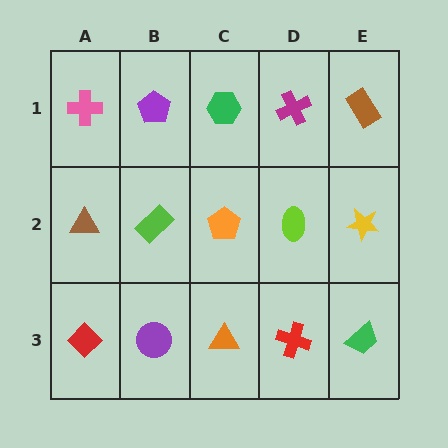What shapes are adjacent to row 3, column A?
A brown triangle (row 2, column A), a purple circle (row 3, column B).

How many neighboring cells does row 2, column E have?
3.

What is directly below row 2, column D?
A red cross.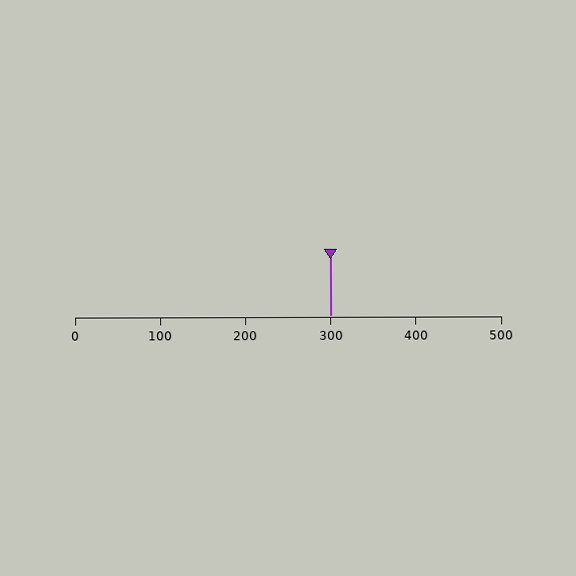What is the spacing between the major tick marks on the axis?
The major ticks are spaced 100 apart.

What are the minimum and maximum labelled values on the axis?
The axis runs from 0 to 500.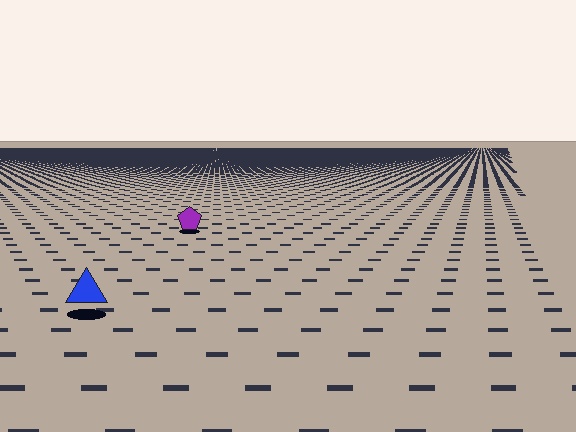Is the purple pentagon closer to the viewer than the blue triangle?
No. The blue triangle is closer — you can tell from the texture gradient: the ground texture is coarser near it.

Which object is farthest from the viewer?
The purple pentagon is farthest from the viewer. It appears smaller and the ground texture around it is denser.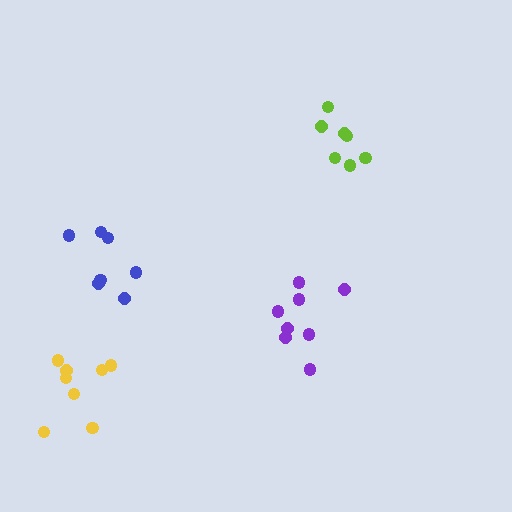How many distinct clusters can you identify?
There are 4 distinct clusters.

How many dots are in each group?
Group 1: 7 dots, Group 2: 7 dots, Group 3: 8 dots, Group 4: 8 dots (30 total).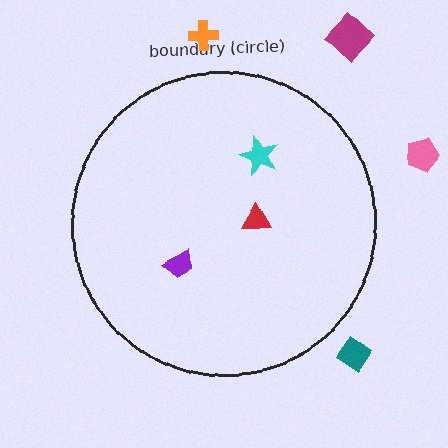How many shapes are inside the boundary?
3 inside, 4 outside.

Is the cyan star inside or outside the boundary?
Inside.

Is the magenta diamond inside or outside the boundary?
Outside.